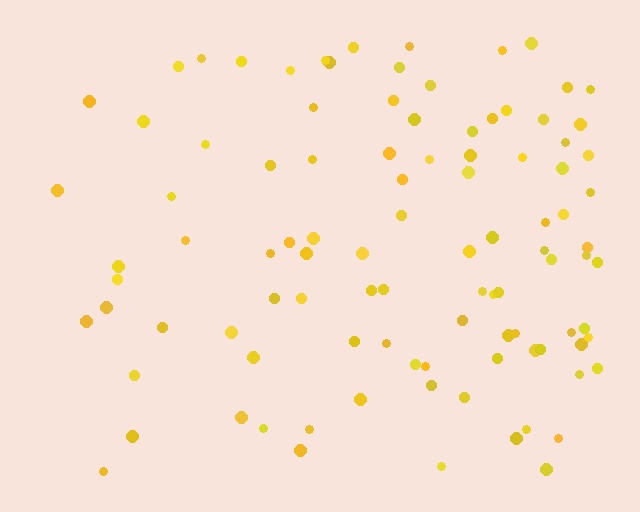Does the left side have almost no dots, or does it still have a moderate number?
Still a moderate number, just noticeably fewer than the right.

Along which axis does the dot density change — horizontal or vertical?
Horizontal.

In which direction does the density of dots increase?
From left to right, with the right side densest.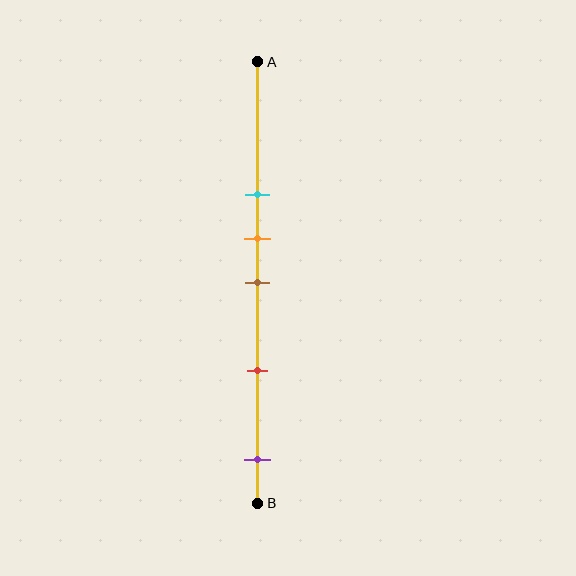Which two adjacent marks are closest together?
The orange and brown marks are the closest adjacent pair.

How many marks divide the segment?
There are 5 marks dividing the segment.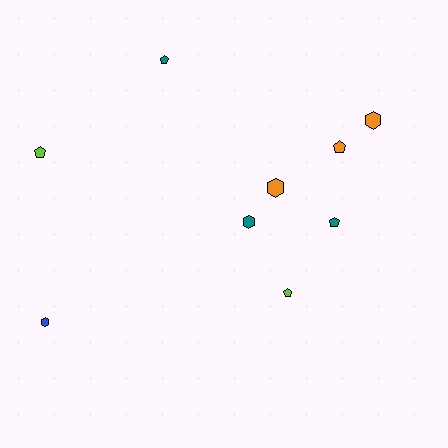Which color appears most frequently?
Teal, with 3 objects.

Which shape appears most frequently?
Pentagon, with 5 objects.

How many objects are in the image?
There are 9 objects.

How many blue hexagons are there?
There is 1 blue hexagon.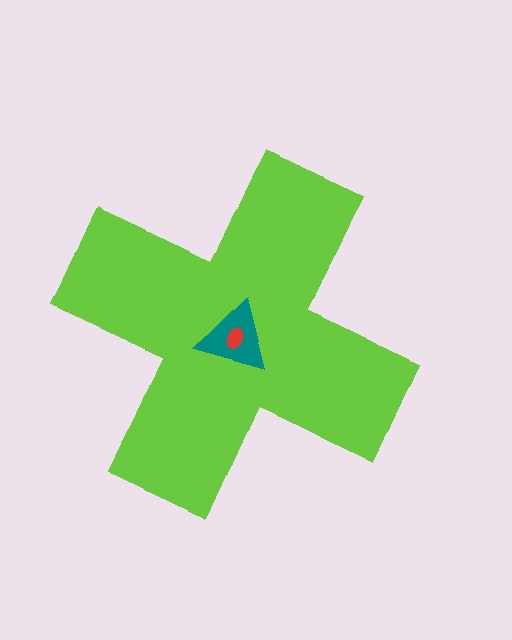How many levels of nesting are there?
3.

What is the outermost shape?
The lime cross.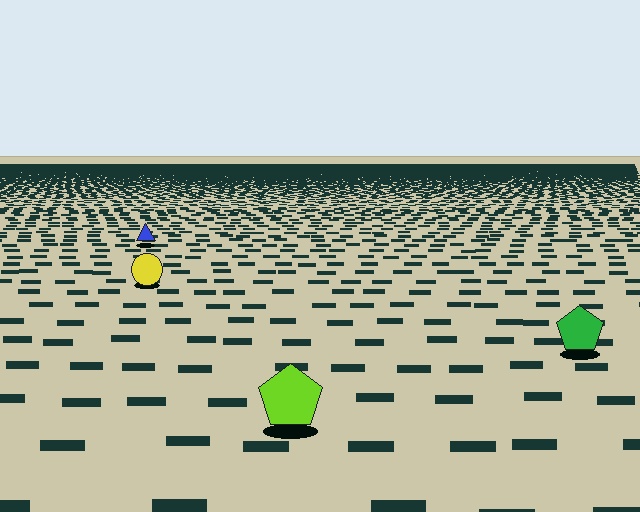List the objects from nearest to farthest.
From nearest to farthest: the lime pentagon, the green pentagon, the yellow circle, the blue triangle.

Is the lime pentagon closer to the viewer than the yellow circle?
Yes. The lime pentagon is closer — you can tell from the texture gradient: the ground texture is coarser near it.